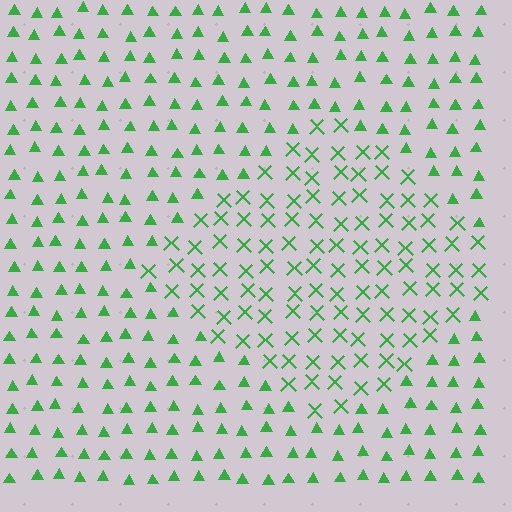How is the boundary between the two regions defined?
The boundary is defined by a change in element shape: X marks inside vs. triangles outside. All elements share the same color and spacing.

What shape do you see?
I see a diamond.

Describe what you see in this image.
The image is filled with small green elements arranged in a uniform grid. A diamond-shaped region contains X marks, while the surrounding area contains triangles. The boundary is defined purely by the change in element shape.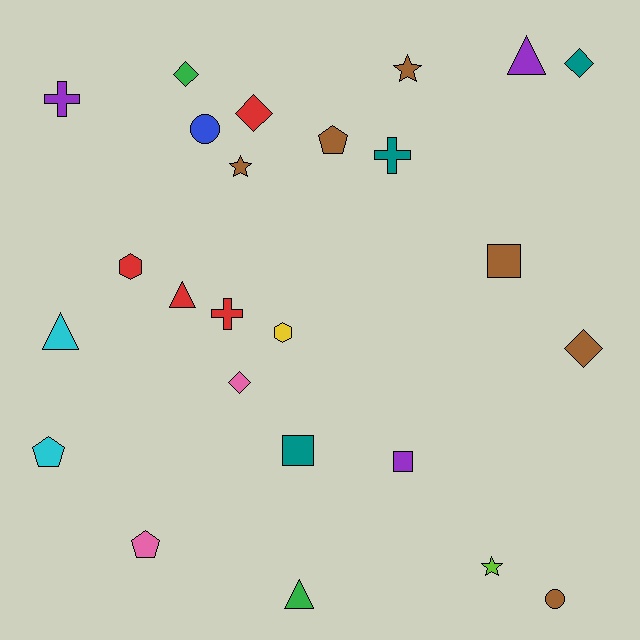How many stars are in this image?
There are 3 stars.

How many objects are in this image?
There are 25 objects.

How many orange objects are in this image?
There are no orange objects.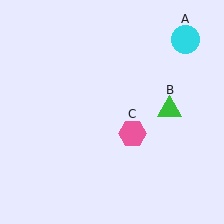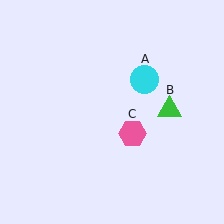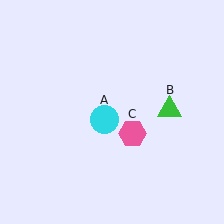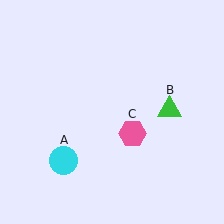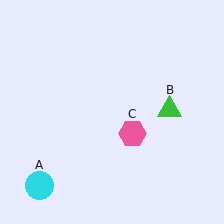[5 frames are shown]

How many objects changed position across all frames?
1 object changed position: cyan circle (object A).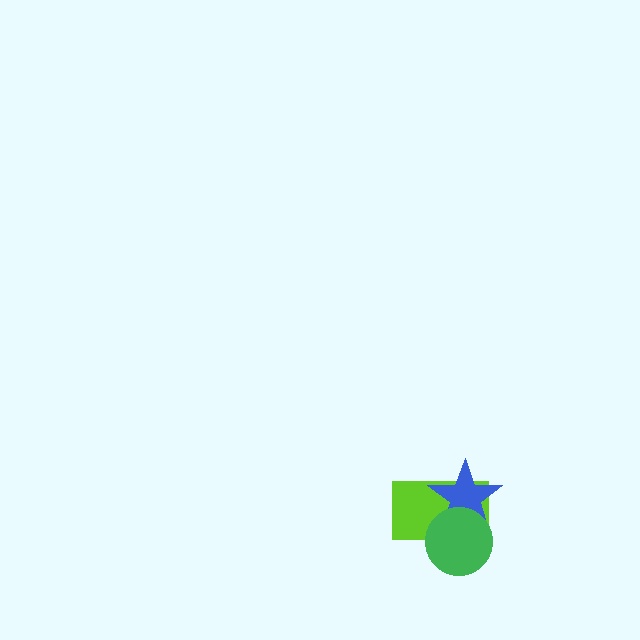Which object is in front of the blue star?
The green circle is in front of the blue star.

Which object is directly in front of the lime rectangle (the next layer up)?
The blue star is directly in front of the lime rectangle.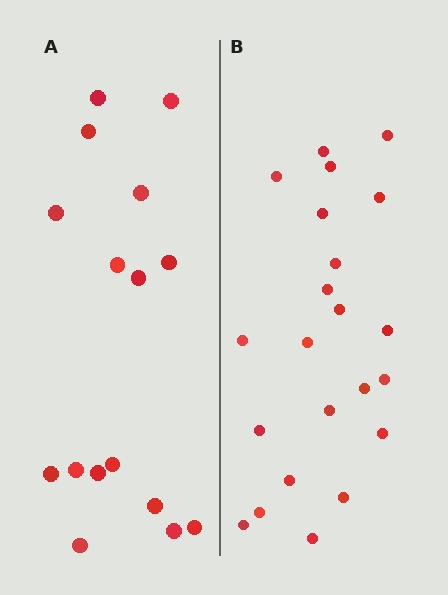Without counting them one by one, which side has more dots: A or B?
Region B (the right region) has more dots.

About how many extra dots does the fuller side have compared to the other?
Region B has about 6 more dots than region A.